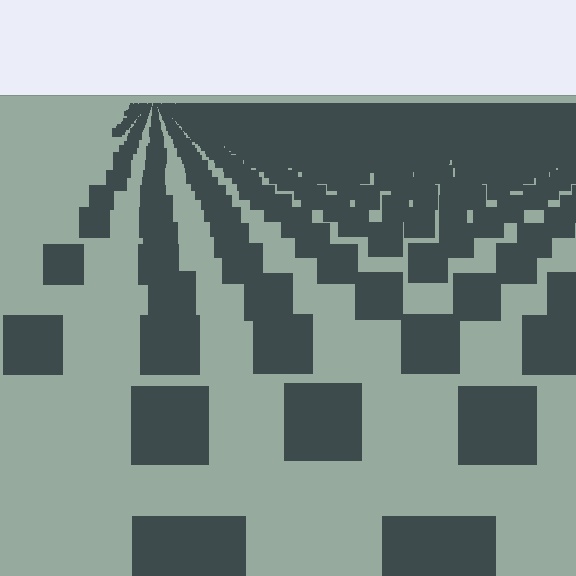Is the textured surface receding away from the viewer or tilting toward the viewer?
The surface is receding away from the viewer. Texture elements get smaller and denser toward the top.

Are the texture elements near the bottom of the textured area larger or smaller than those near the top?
Larger. Near the bottom, elements are closer to the viewer and appear at a bigger on-screen size.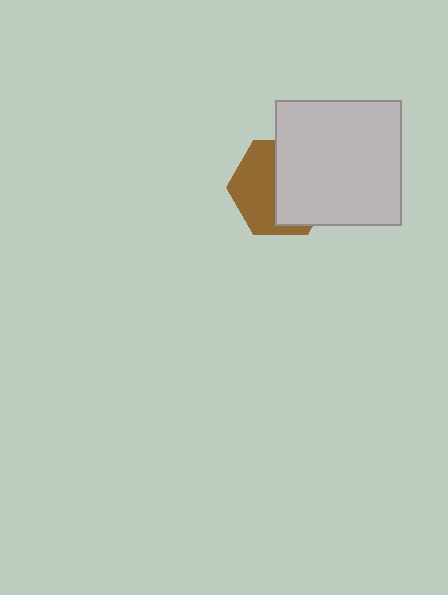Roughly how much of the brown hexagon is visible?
About half of it is visible (roughly 48%).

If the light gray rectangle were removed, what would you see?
You would see the complete brown hexagon.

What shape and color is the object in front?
The object in front is a light gray rectangle.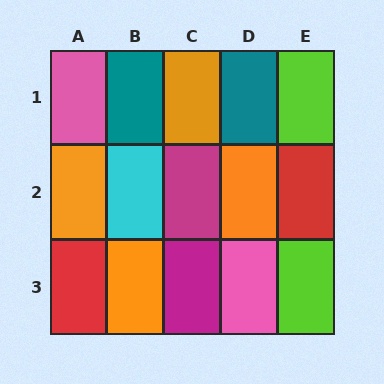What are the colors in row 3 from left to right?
Red, orange, magenta, pink, lime.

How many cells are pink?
2 cells are pink.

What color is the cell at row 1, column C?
Orange.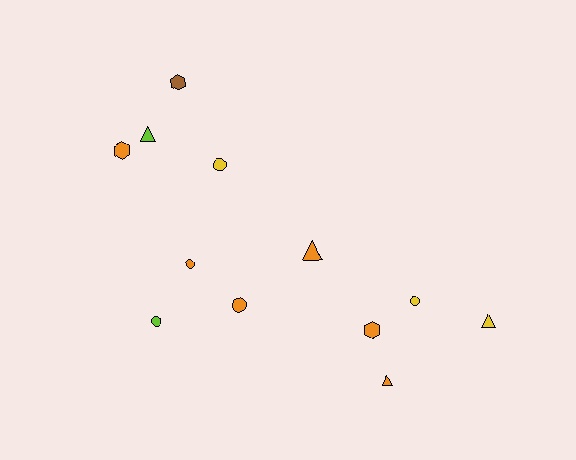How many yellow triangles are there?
There is 1 yellow triangle.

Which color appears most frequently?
Orange, with 6 objects.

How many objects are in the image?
There are 12 objects.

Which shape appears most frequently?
Circle, with 5 objects.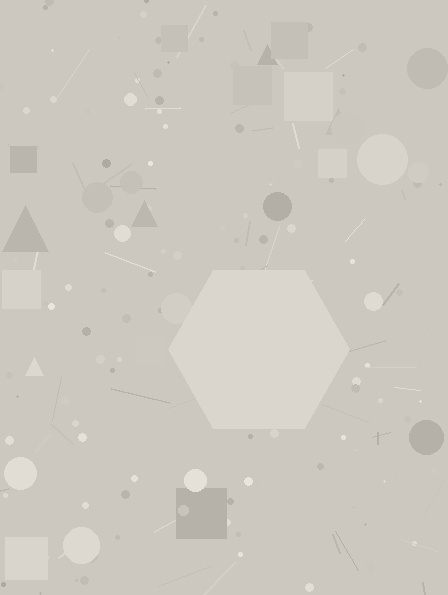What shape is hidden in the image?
A hexagon is hidden in the image.